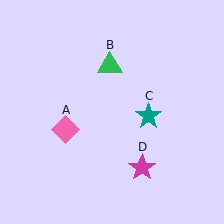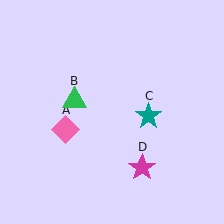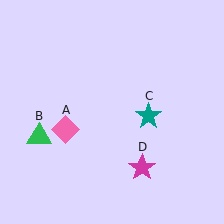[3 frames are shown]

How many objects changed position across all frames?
1 object changed position: green triangle (object B).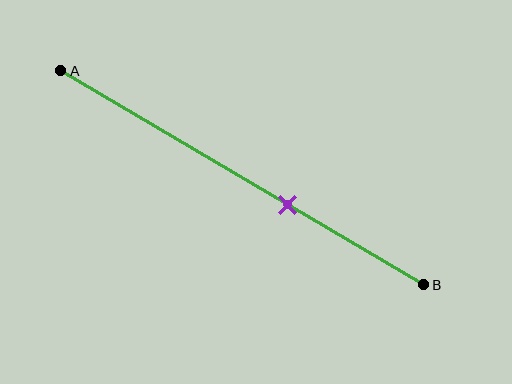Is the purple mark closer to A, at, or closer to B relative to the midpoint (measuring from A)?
The purple mark is closer to point B than the midpoint of segment AB.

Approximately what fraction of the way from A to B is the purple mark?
The purple mark is approximately 65% of the way from A to B.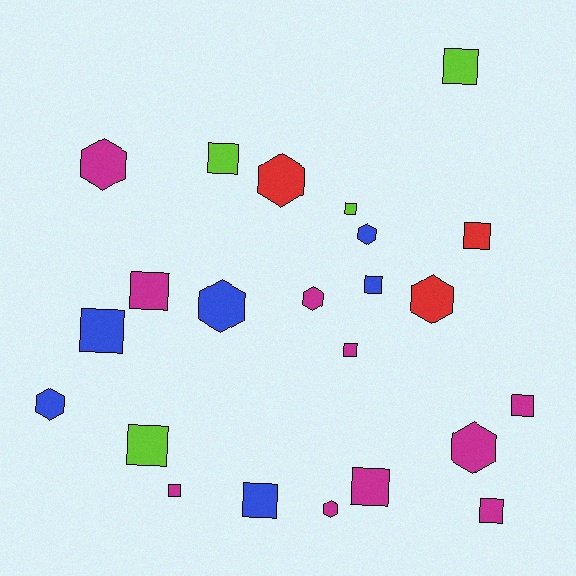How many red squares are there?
There is 1 red square.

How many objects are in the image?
There are 23 objects.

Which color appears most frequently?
Magenta, with 10 objects.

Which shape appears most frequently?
Square, with 14 objects.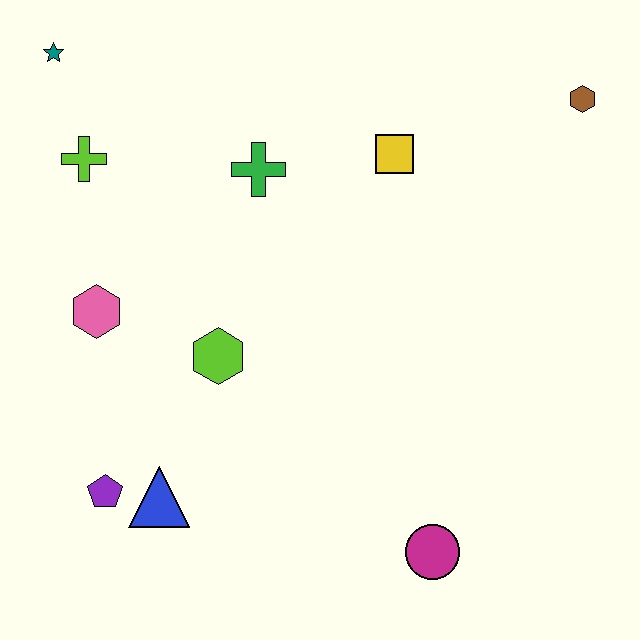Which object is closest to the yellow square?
The green cross is closest to the yellow square.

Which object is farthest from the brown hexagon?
The purple pentagon is farthest from the brown hexagon.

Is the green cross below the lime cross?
Yes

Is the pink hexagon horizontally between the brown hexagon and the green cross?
No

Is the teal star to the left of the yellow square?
Yes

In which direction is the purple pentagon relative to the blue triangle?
The purple pentagon is to the left of the blue triangle.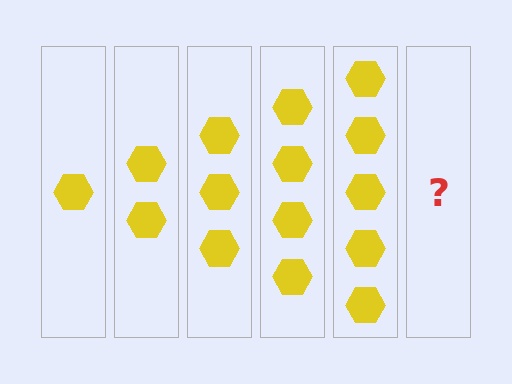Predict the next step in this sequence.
The next step is 6 hexagons.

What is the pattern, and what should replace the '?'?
The pattern is that each step adds one more hexagon. The '?' should be 6 hexagons.